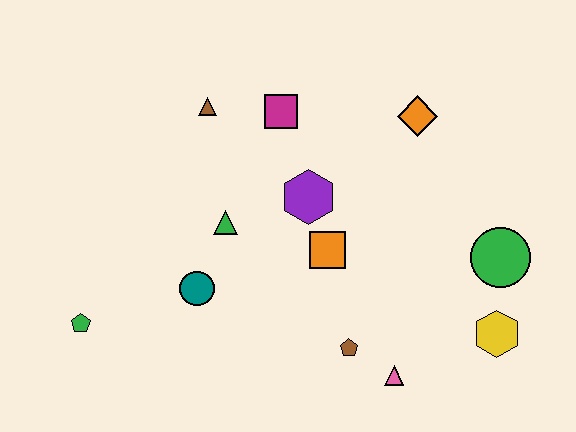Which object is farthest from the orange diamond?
The green pentagon is farthest from the orange diamond.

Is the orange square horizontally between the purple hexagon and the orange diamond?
Yes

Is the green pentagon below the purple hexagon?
Yes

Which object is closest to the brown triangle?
The magenta square is closest to the brown triangle.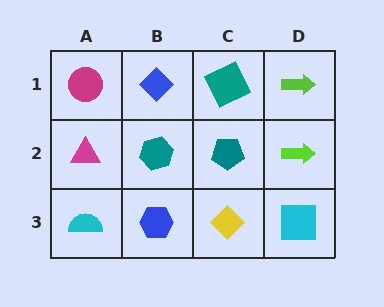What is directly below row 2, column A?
A cyan semicircle.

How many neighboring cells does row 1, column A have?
2.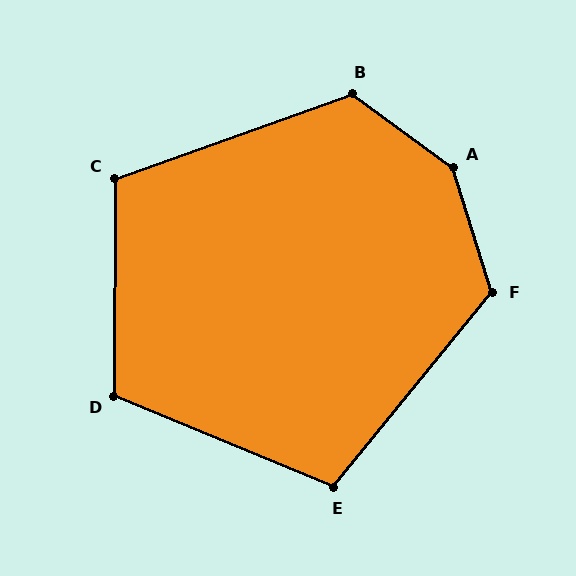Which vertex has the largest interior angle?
A, at approximately 144 degrees.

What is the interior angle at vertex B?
Approximately 124 degrees (obtuse).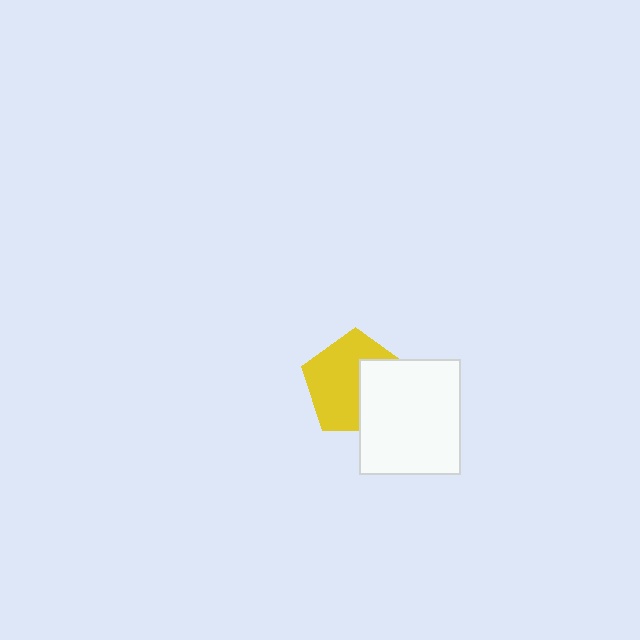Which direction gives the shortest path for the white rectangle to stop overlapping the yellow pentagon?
Moving right gives the shortest separation.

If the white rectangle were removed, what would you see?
You would see the complete yellow pentagon.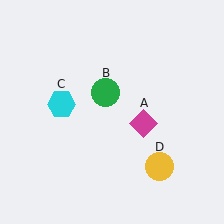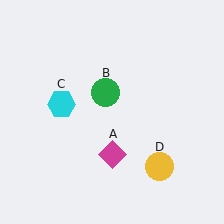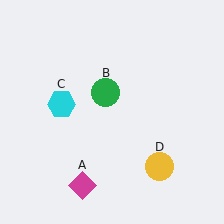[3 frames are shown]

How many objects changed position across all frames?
1 object changed position: magenta diamond (object A).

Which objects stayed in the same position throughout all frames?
Green circle (object B) and cyan hexagon (object C) and yellow circle (object D) remained stationary.